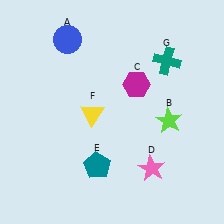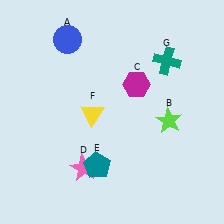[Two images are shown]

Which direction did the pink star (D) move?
The pink star (D) moved left.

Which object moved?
The pink star (D) moved left.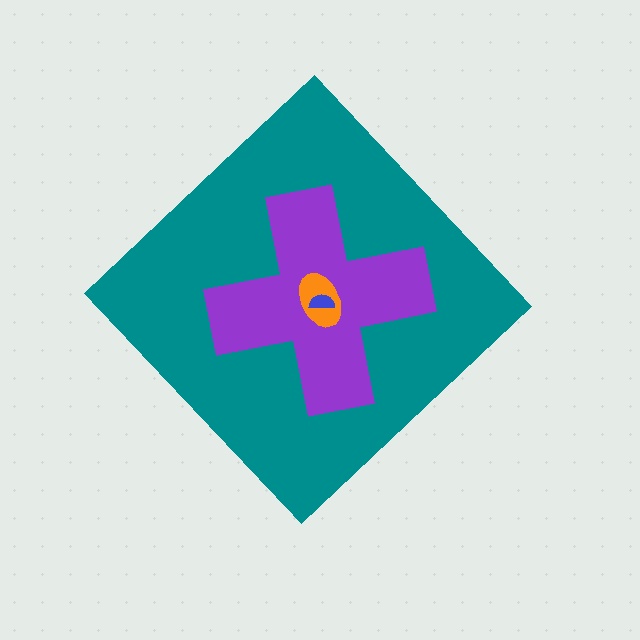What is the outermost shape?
The teal diamond.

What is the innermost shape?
The blue semicircle.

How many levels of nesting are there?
4.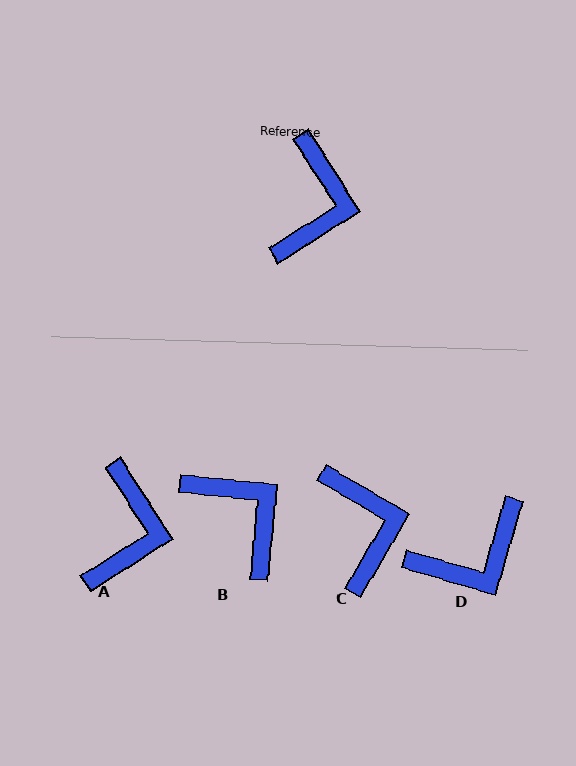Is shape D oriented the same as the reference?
No, it is off by about 48 degrees.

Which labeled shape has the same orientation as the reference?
A.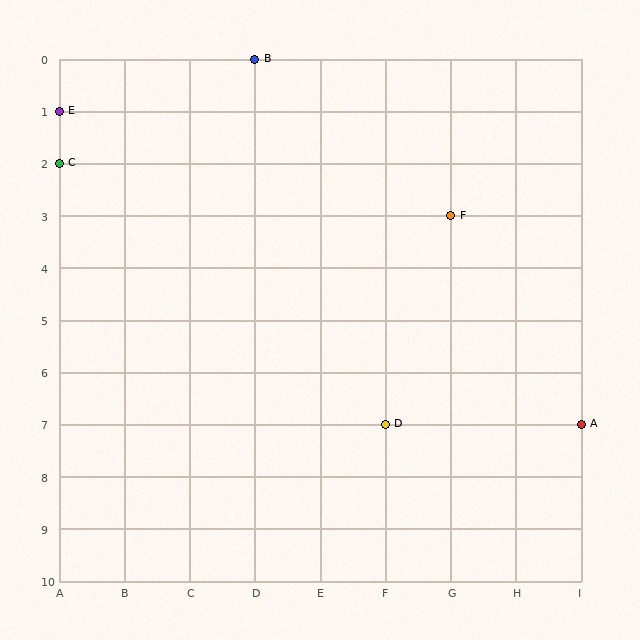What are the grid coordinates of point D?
Point D is at grid coordinates (F, 7).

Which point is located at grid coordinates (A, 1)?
Point E is at (A, 1).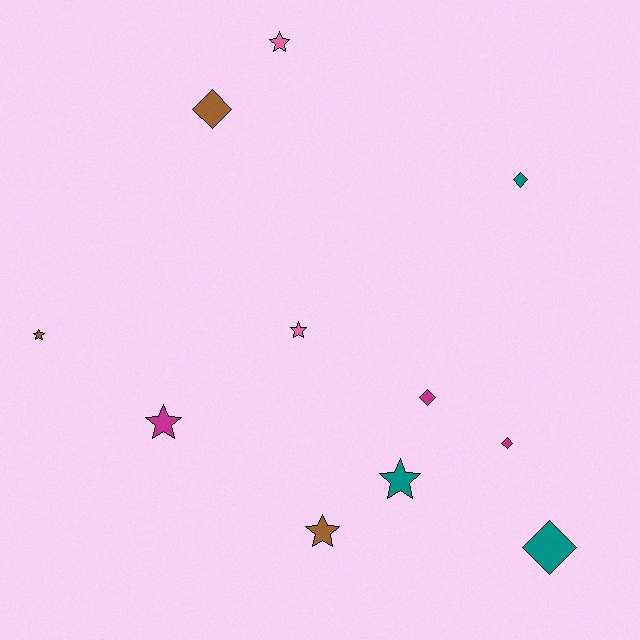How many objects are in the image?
There are 11 objects.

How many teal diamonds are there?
There are 2 teal diamonds.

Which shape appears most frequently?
Star, with 6 objects.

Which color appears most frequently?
Teal, with 3 objects.